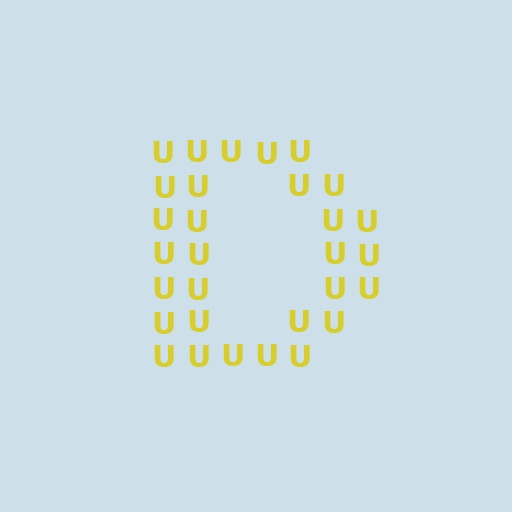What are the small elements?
The small elements are letter U's.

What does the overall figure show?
The overall figure shows the letter D.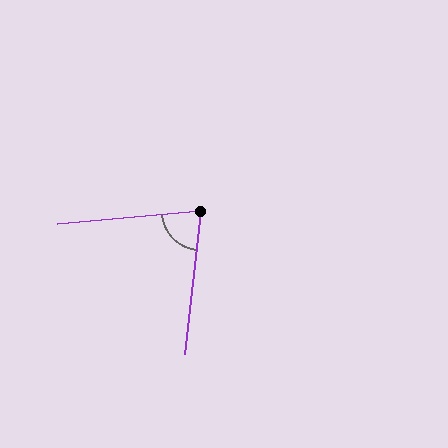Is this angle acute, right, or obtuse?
It is acute.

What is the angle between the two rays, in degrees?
Approximately 78 degrees.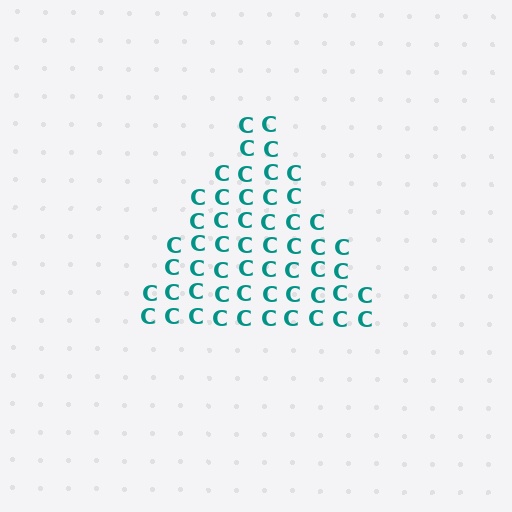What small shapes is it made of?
It is made of small letter C's.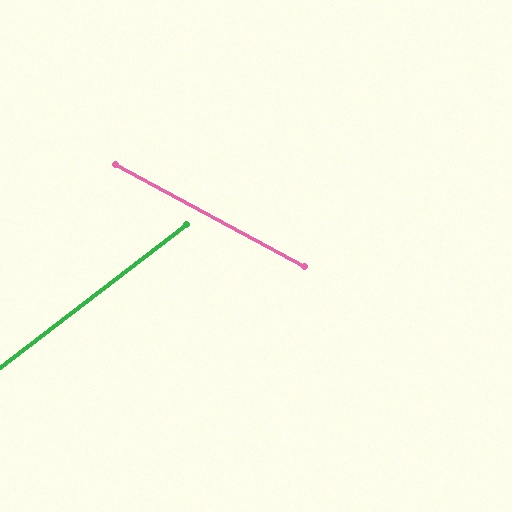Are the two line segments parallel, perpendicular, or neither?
Neither parallel nor perpendicular — they differ by about 66°.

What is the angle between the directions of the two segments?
Approximately 66 degrees.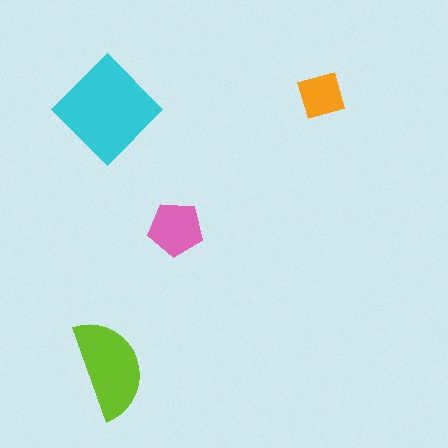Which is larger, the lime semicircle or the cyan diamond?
The cyan diamond.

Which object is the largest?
The cyan diamond.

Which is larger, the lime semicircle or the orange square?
The lime semicircle.